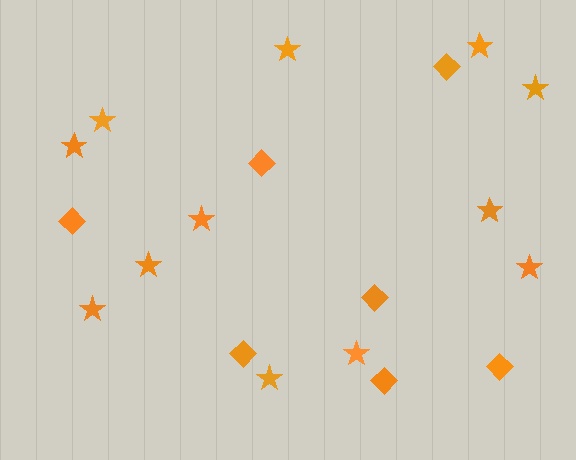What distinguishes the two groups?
There are 2 groups: one group of stars (12) and one group of diamonds (7).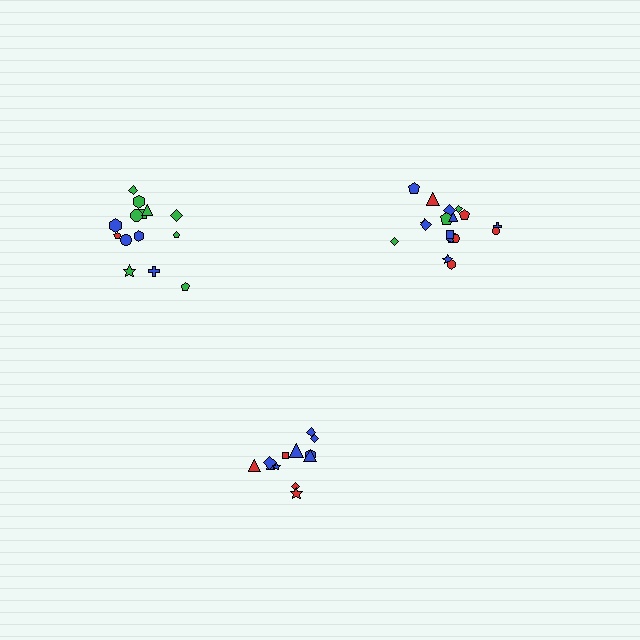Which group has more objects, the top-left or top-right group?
The top-right group.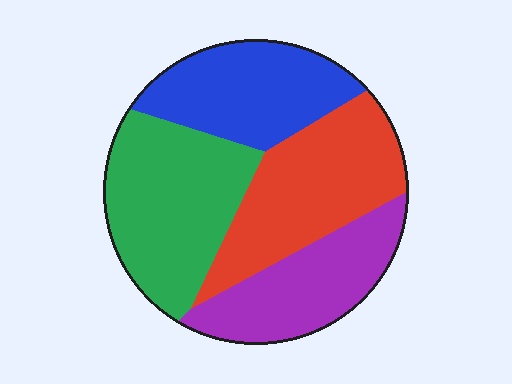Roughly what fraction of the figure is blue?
Blue covers 23% of the figure.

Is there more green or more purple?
Green.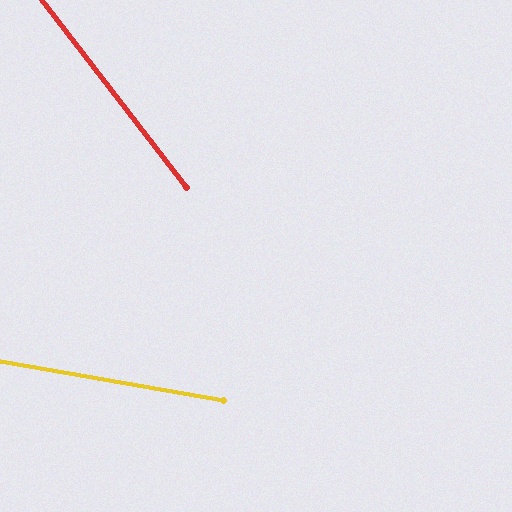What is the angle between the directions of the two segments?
Approximately 43 degrees.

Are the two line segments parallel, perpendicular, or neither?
Neither parallel nor perpendicular — they differ by about 43°.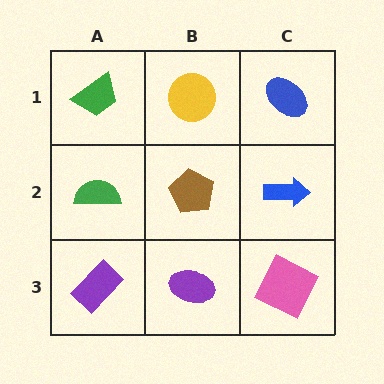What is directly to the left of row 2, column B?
A green semicircle.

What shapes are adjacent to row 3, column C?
A blue arrow (row 2, column C), a purple ellipse (row 3, column B).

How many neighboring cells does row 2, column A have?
3.